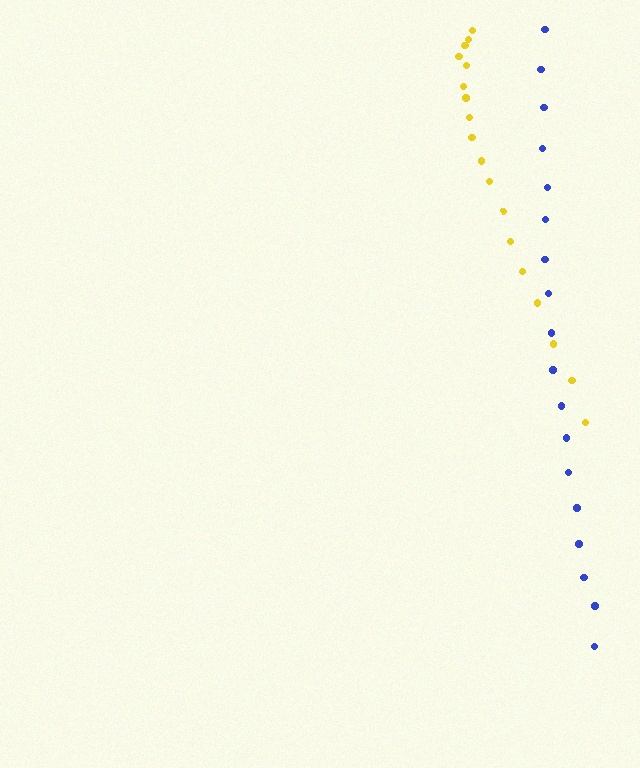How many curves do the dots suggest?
There are 2 distinct paths.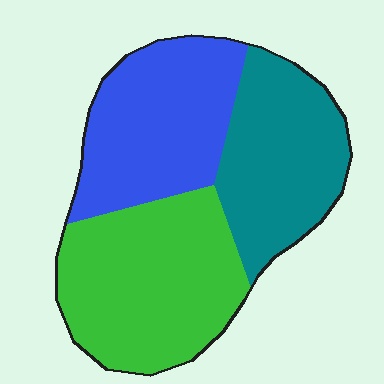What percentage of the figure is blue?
Blue takes up between a quarter and a half of the figure.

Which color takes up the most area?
Green, at roughly 40%.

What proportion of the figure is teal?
Teal takes up about one third (1/3) of the figure.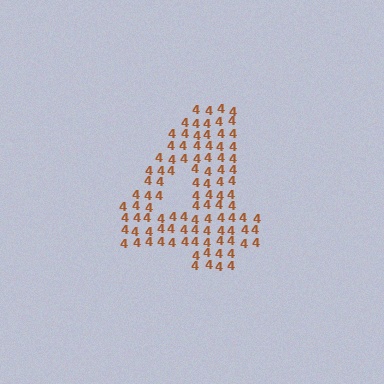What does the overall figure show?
The overall figure shows the digit 4.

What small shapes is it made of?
It is made of small digit 4's.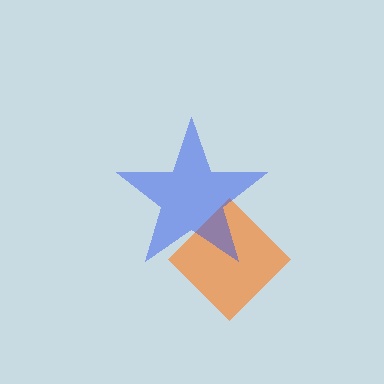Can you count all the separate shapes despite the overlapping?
Yes, there are 2 separate shapes.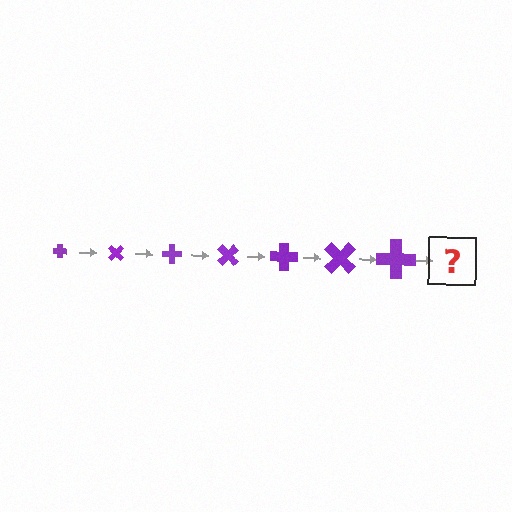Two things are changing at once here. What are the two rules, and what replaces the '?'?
The two rules are that the cross grows larger each step and it rotates 45 degrees each step. The '?' should be a cross, larger than the previous one and rotated 315 degrees from the start.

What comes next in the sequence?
The next element should be a cross, larger than the previous one and rotated 315 degrees from the start.